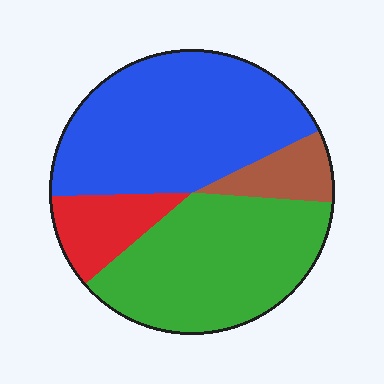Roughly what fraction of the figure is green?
Green covers around 35% of the figure.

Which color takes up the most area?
Blue, at roughly 45%.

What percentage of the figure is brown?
Brown covers roughly 10% of the figure.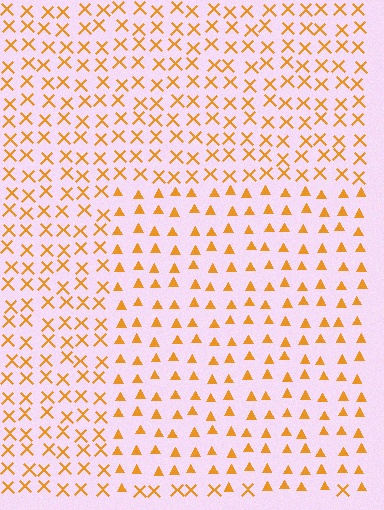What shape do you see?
I see a rectangle.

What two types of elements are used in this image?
The image uses triangles inside the rectangle region and X marks outside it.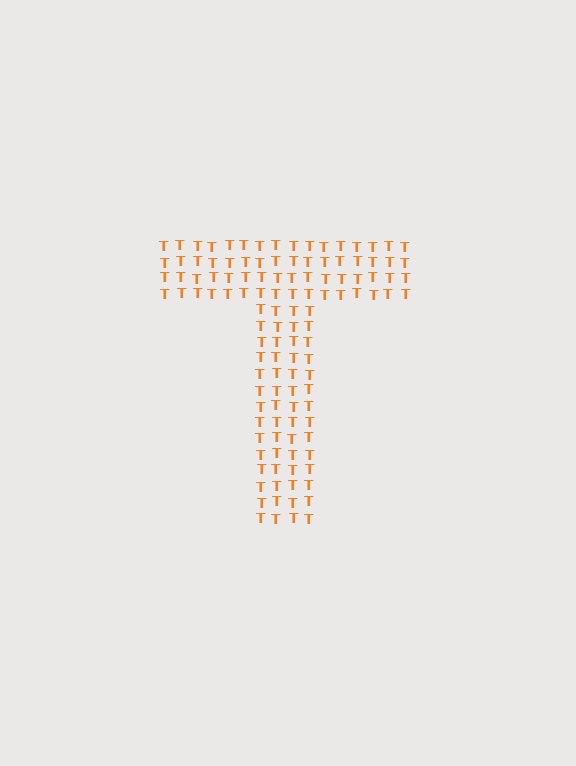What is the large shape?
The large shape is the letter T.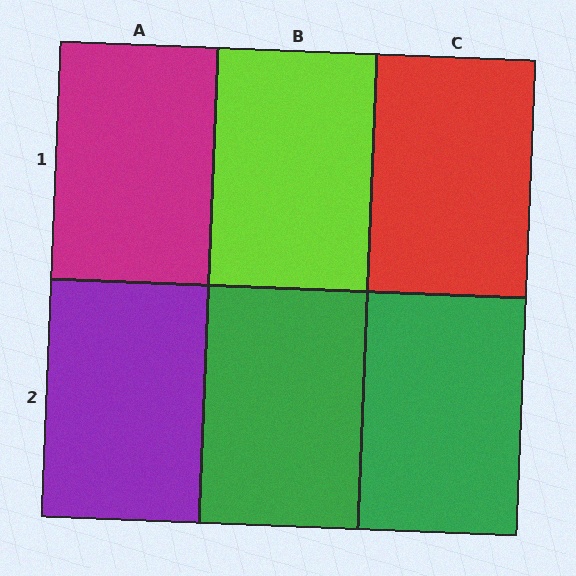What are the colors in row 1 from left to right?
Magenta, lime, red.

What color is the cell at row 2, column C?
Green.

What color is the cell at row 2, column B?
Green.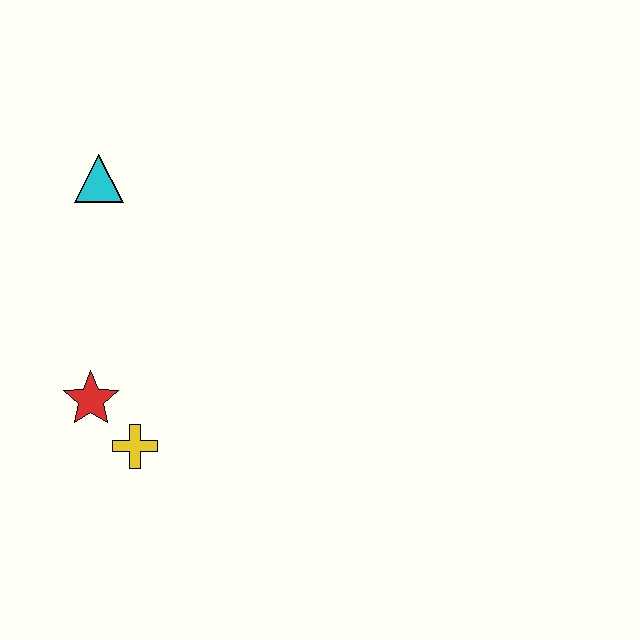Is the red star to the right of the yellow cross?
No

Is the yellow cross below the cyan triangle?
Yes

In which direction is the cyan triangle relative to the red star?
The cyan triangle is above the red star.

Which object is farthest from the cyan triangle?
The yellow cross is farthest from the cyan triangle.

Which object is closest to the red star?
The yellow cross is closest to the red star.